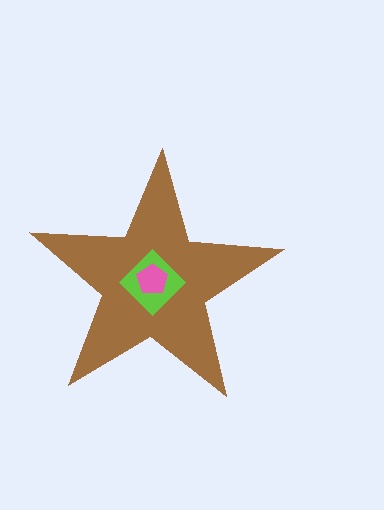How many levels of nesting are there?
3.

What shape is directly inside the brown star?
The lime diamond.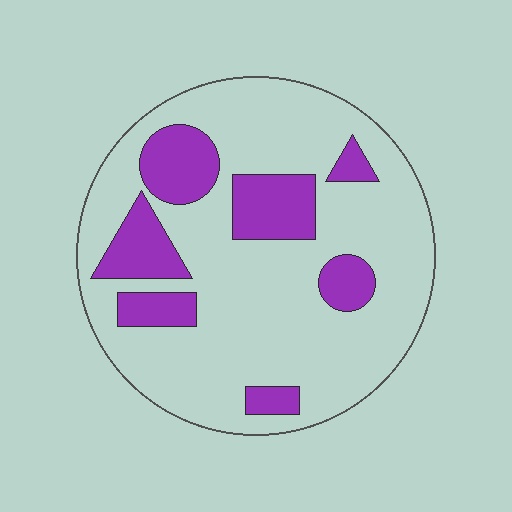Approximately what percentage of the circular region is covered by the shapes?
Approximately 25%.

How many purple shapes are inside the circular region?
7.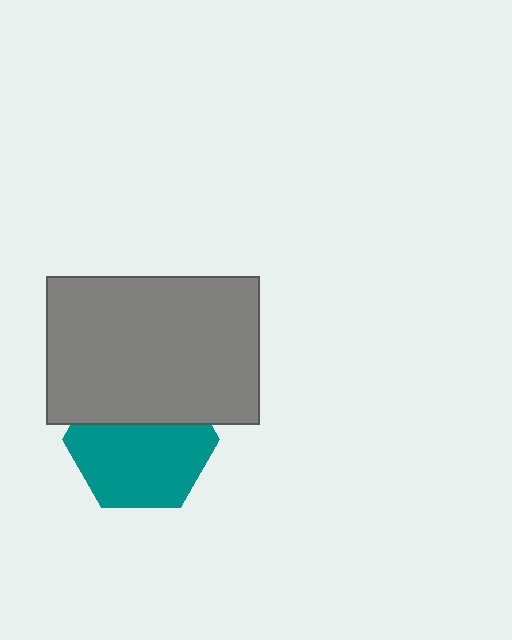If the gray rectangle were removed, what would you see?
You would see the complete teal hexagon.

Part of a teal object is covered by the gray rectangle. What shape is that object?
It is a hexagon.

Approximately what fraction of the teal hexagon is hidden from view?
Roughly 37% of the teal hexagon is hidden behind the gray rectangle.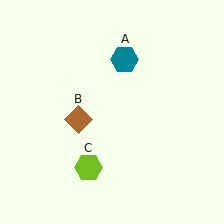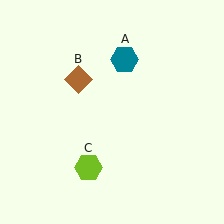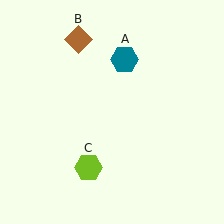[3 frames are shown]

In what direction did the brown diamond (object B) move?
The brown diamond (object B) moved up.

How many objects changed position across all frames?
1 object changed position: brown diamond (object B).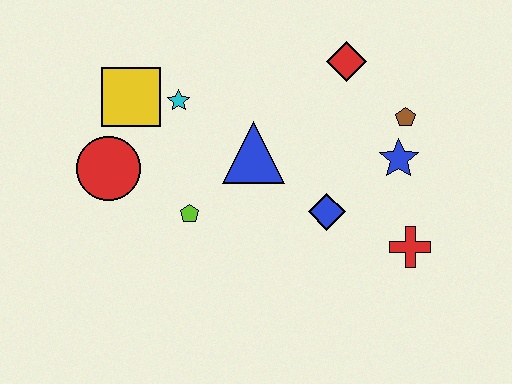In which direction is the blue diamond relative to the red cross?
The blue diamond is to the left of the red cross.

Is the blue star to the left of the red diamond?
No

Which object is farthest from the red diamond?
The red circle is farthest from the red diamond.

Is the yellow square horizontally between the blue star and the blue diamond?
No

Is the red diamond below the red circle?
No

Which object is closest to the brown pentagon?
The blue star is closest to the brown pentagon.